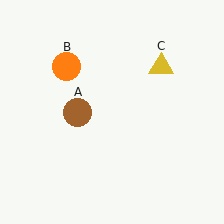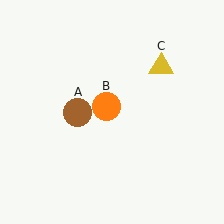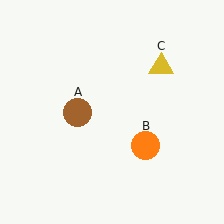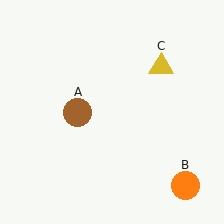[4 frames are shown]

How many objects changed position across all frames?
1 object changed position: orange circle (object B).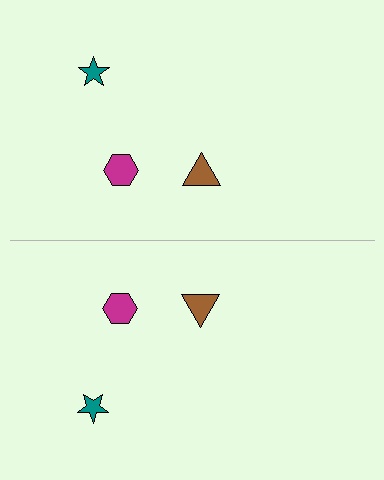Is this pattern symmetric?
Yes, this pattern has bilateral (reflection) symmetry.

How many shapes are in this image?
There are 6 shapes in this image.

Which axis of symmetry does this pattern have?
The pattern has a horizontal axis of symmetry running through the center of the image.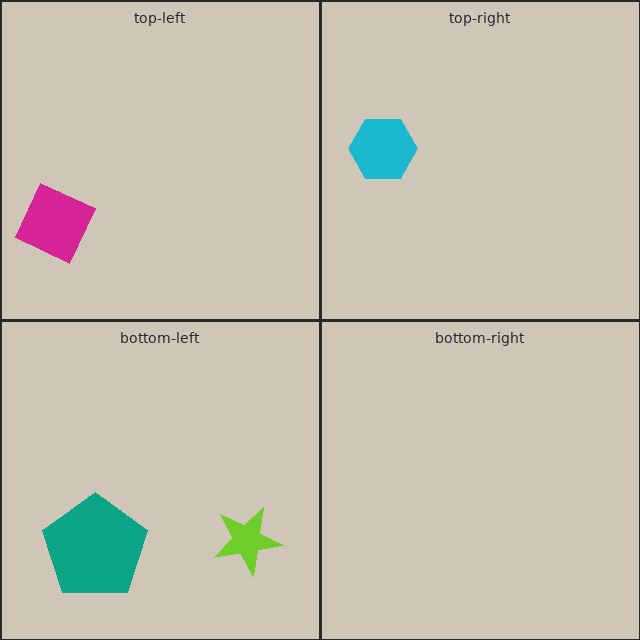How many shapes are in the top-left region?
1.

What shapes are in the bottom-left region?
The teal pentagon, the lime star.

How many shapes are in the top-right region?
1.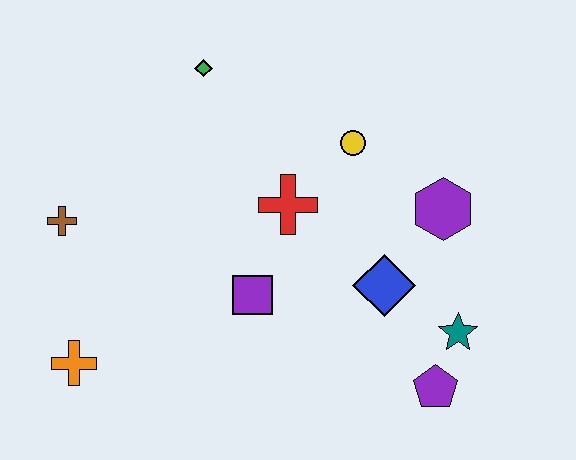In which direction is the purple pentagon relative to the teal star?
The purple pentagon is below the teal star.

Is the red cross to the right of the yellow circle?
No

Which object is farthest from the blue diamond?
The brown cross is farthest from the blue diamond.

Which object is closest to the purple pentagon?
The teal star is closest to the purple pentagon.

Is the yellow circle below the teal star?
No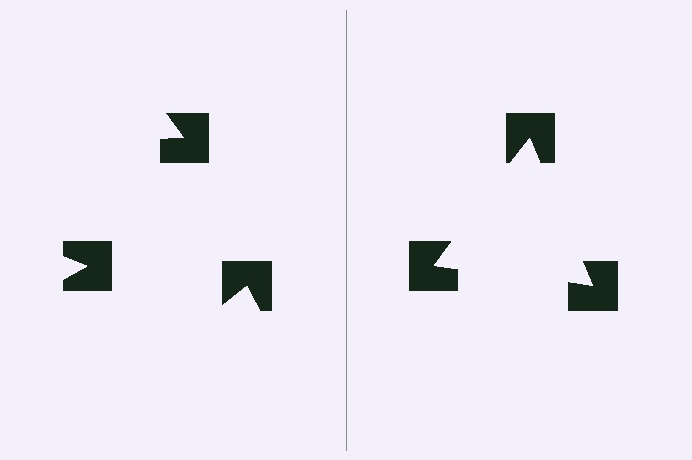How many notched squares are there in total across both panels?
6 — 3 on each side.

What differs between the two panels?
The notched squares are positioned identically on both sides; only the wedge orientations differ. On the right they align to a triangle; on the left they are misaligned.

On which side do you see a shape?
An illusory triangle appears on the right side. On the left side the wedge cuts are rotated, so no coherent shape forms.